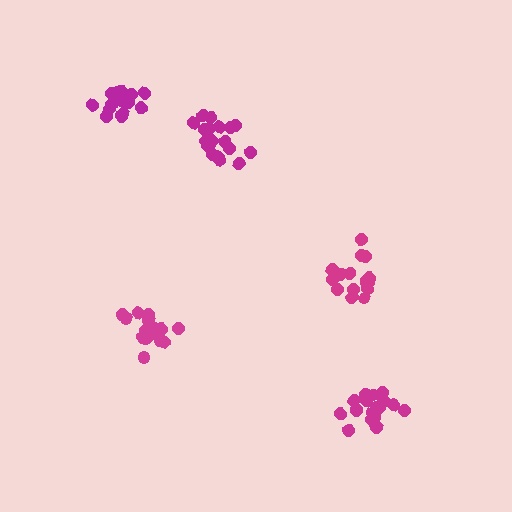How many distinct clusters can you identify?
There are 5 distinct clusters.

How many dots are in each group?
Group 1: 20 dots, Group 2: 16 dots, Group 3: 17 dots, Group 4: 16 dots, Group 5: 19 dots (88 total).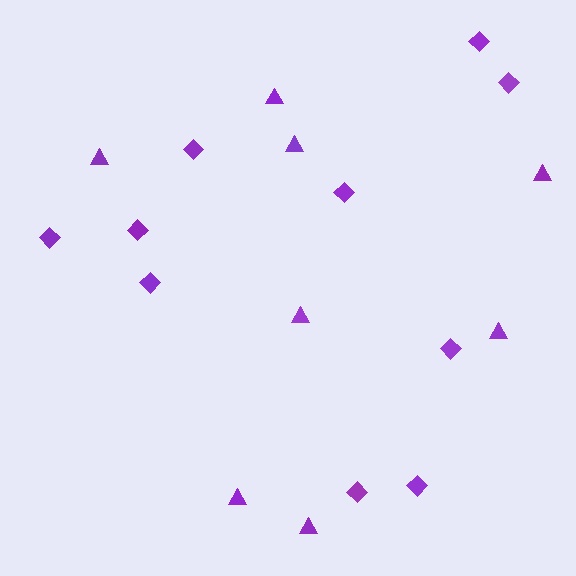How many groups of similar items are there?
There are 2 groups: one group of diamonds (10) and one group of triangles (8).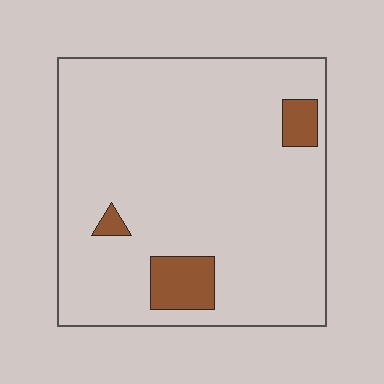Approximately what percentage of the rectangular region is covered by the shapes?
Approximately 10%.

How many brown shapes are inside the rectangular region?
3.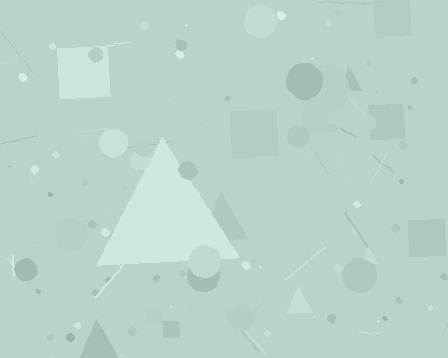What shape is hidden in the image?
A triangle is hidden in the image.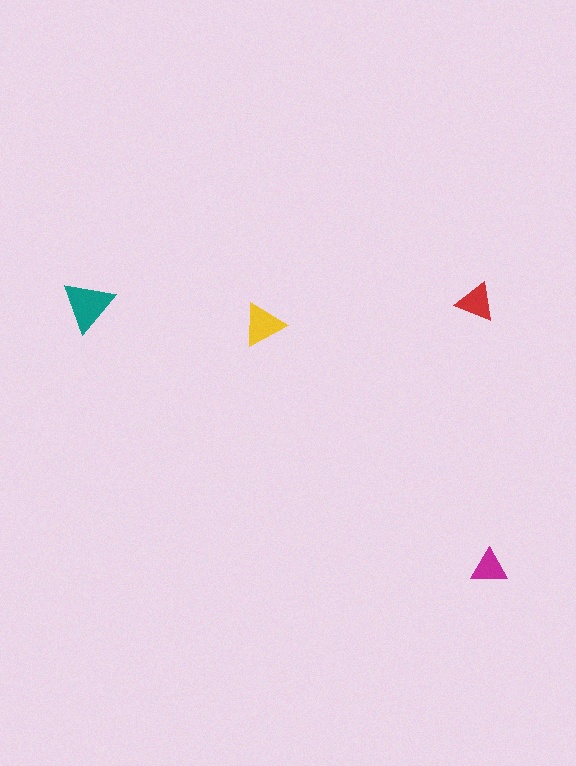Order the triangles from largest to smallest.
the teal one, the yellow one, the red one, the magenta one.